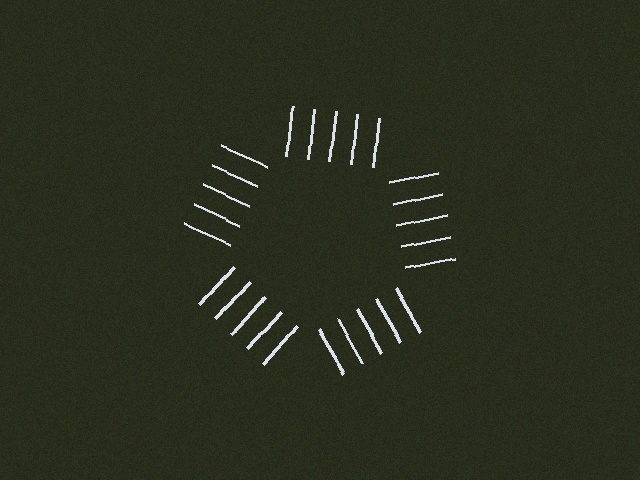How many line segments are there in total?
25 — 5 along each of the 5 edges.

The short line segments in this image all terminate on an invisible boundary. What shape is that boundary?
An illusory pentagon — the line segments terminate on its edges but no continuous stroke is drawn.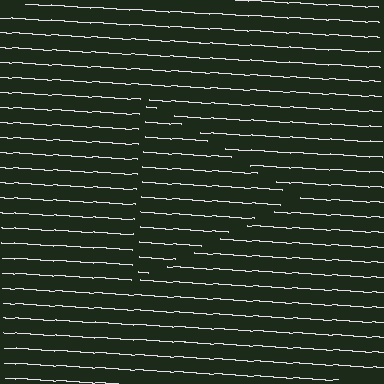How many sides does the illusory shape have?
3 sides — the line-ends trace a triangle.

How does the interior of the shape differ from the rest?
The interior of the shape contains the same grating, shifted by half a period — the contour is defined by the phase discontinuity where line-ends from the inner and outer gratings abut.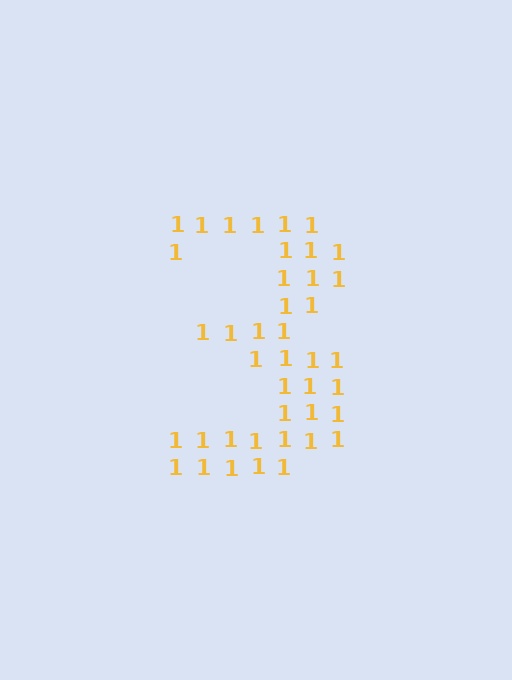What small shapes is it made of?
It is made of small digit 1's.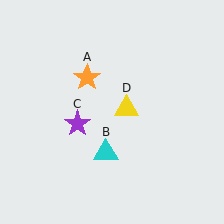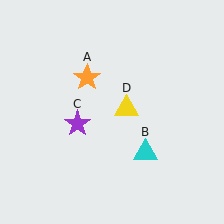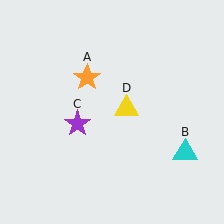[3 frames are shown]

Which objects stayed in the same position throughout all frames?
Orange star (object A) and purple star (object C) and yellow triangle (object D) remained stationary.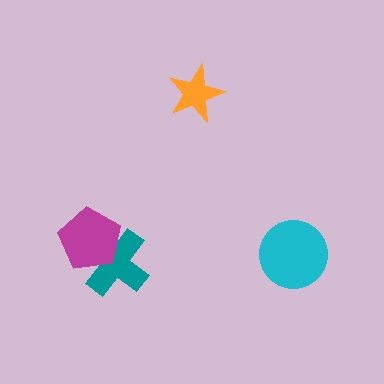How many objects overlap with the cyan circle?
0 objects overlap with the cyan circle.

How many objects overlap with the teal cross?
1 object overlaps with the teal cross.